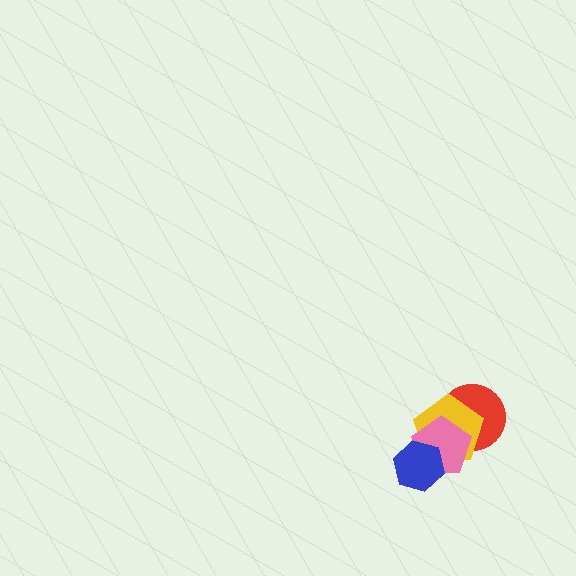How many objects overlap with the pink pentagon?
3 objects overlap with the pink pentagon.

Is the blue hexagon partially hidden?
No, no other shape covers it.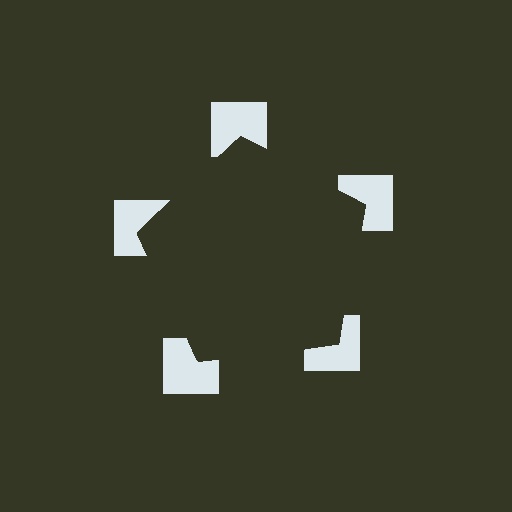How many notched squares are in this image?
There are 5 — one at each vertex of the illusory pentagon.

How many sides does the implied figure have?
5 sides.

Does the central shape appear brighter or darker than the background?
It typically appears slightly darker than the background, even though no actual brightness change is drawn.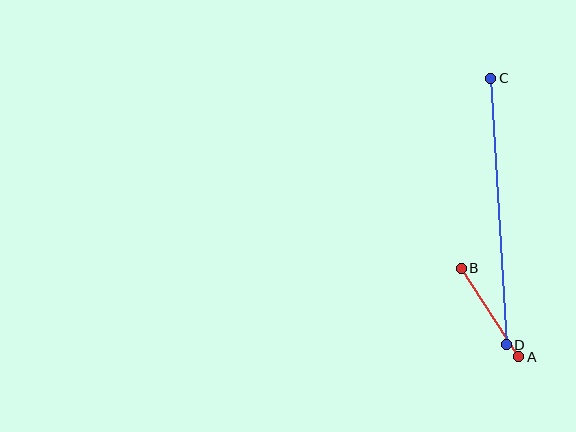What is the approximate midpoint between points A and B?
The midpoint is at approximately (490, 312) pixels.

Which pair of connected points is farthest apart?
Points C and D are farthest apart.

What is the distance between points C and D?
The distance is approximately 267 pixels.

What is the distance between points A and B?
The distance is approximately 106 pixels.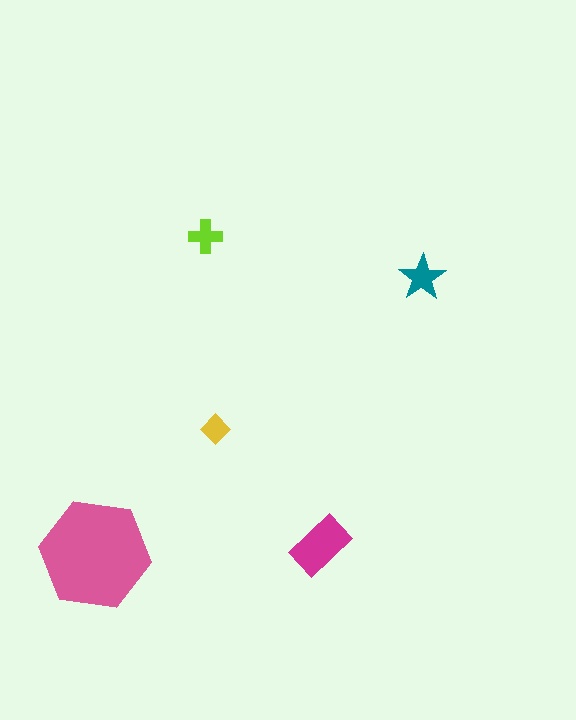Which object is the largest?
The pink hexagon.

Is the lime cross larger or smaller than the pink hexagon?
Smaller.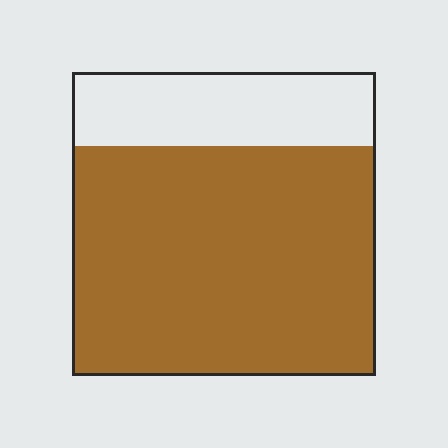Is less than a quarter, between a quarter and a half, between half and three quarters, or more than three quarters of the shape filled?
More than three quarters.